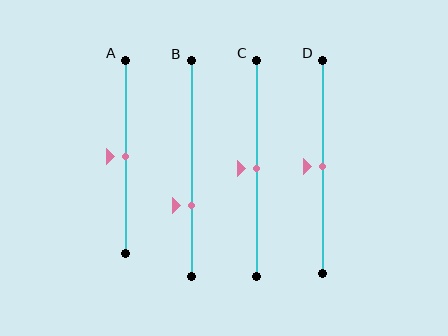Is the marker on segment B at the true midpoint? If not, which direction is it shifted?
No, the marker on segment B is shifted downward by about 17% of the segment length.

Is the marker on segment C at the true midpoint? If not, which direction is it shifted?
Yes, the marker on segment C is at the true midpoint.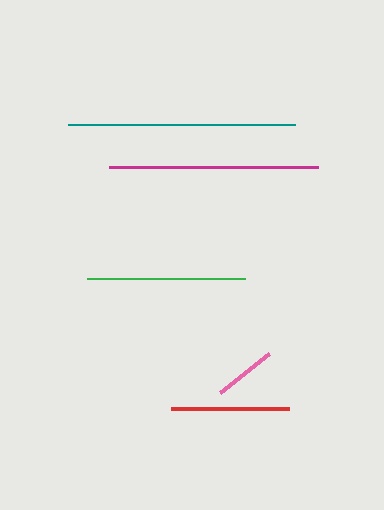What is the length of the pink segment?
The pink segment is approximately 62 pixels long.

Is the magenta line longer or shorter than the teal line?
The teal line is longer than the magenta line.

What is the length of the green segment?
The green segment is approximately 157 pixels long.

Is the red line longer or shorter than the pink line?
The red line is longer than the pink line.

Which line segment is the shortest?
The pink line is the shortest at approximately 62 pixels.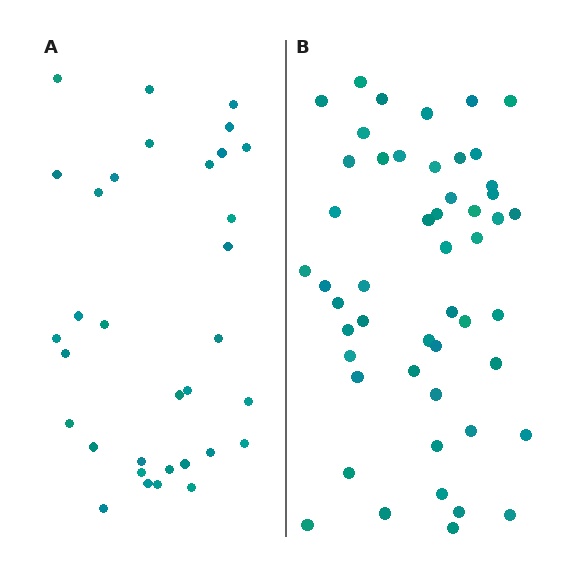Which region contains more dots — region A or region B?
Region B (the right region) has more dots.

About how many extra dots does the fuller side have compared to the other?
Region B has approximately 15 more dots than region A.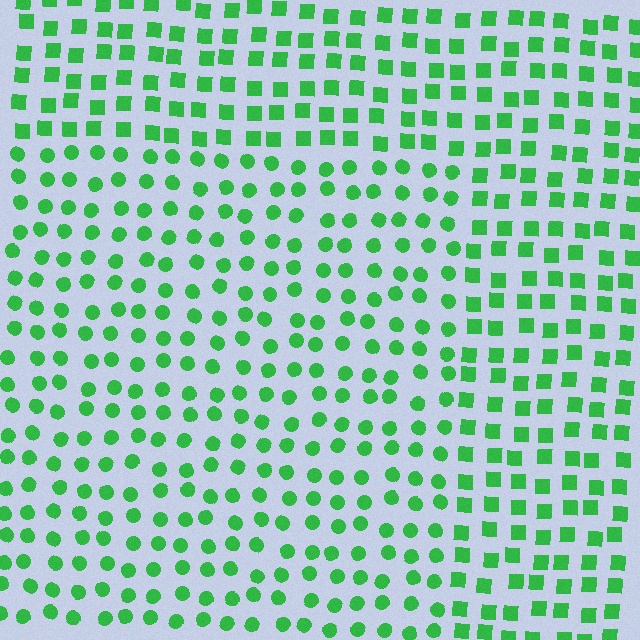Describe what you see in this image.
The image is filled with small green elements arranged in a uniform grid. A rectangle-shaped region contains circles, while the surrounding area contains squares. The boundary is defined purely by the change in element shape.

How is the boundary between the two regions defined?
The boundary is defined by a change in element shape: circles inside vs. squares outside. All elements share the same color and spacing.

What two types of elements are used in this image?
The image uses circles inside the rectangle region and squares outside it.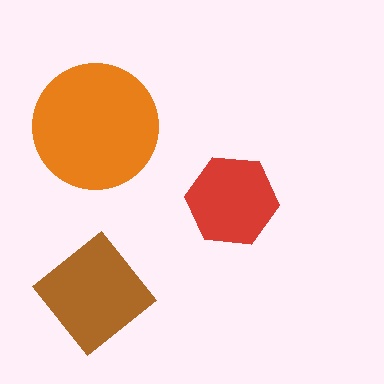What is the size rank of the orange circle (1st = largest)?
1st.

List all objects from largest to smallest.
The orange circle, the brown diamond, the red hexagon.